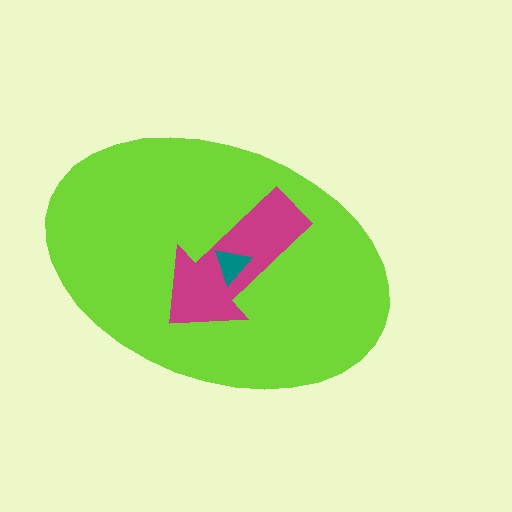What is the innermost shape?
The teal triangle.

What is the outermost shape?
The lime ellipse.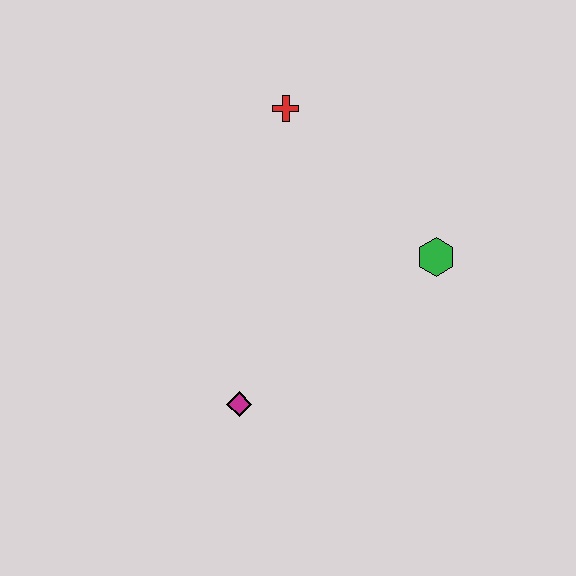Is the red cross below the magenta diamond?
No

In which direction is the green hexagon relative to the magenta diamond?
The green hexagon is to the right of the magenta diamond.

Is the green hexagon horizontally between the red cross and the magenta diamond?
No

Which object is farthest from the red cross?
The magenta diamond is farthest from the red cross.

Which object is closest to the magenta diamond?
The green hexagon is closest to the magenta diamond.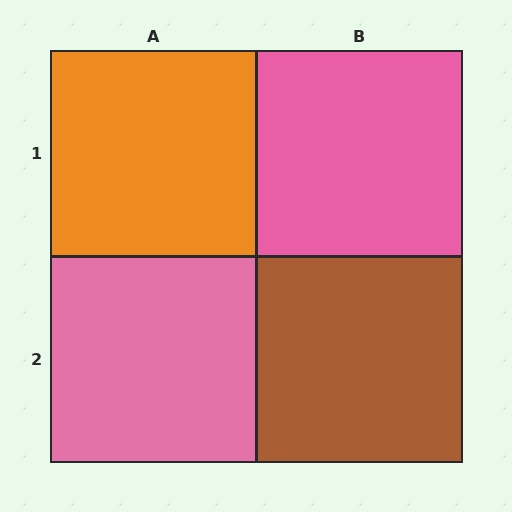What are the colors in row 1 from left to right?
Orange, pink.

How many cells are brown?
1 cell is brown.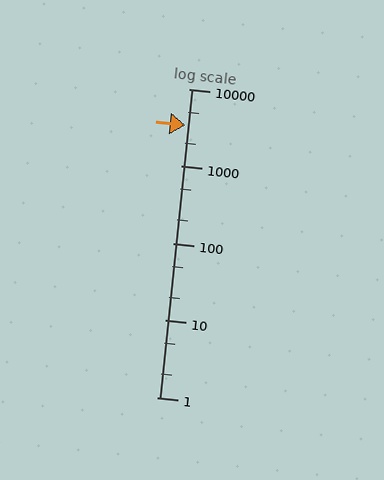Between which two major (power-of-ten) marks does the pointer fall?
The pointer is between 1000 and 10000.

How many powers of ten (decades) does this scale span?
The scale spans 4 decades, from 1 to 10000.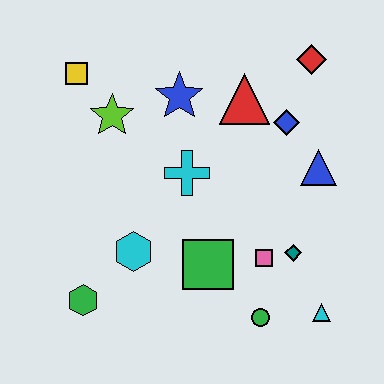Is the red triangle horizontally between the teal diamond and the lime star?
Yes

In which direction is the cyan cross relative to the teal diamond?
The cyan cross is to the left of the teal diamond.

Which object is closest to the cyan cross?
The blue star is closest to the cyan cross.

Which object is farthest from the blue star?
The cyan triangle is farthest from the blue star.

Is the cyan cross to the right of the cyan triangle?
No